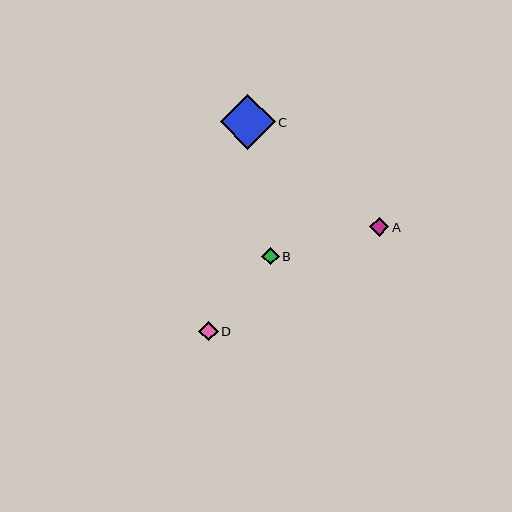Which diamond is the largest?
Diamond C is the largest with a size of approximately 55 pixels.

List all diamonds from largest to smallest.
From largest to smallest: C, A, D, B.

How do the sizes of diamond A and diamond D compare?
Diamond A and diamond D are approximately the same size.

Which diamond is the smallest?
Diamond B is the smallest with a size of approximately 17 pixels.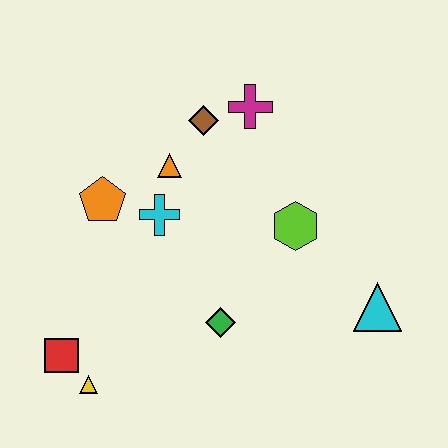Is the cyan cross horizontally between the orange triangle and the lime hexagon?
No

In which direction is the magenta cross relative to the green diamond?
The magenta cross is above the green diamond.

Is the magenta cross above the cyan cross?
Yes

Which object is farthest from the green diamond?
The magenta cross is farthest from the green diamond.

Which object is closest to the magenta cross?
The brown diamond is closest to the magenta cross.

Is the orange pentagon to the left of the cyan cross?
Yes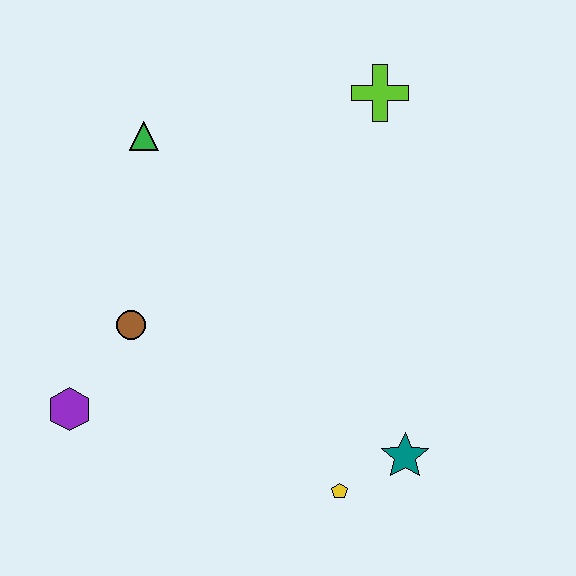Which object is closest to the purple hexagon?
The brown circle is closest to the purple hexagon.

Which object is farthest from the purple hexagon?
The lime cross is farthest from the purple hexagon.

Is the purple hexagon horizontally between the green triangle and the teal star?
No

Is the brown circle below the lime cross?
Yes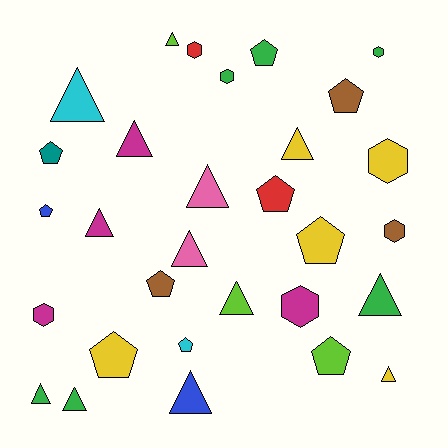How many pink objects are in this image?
There are 2 pink objects.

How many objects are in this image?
There are 30 objects.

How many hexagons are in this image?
There are 7 hexagons.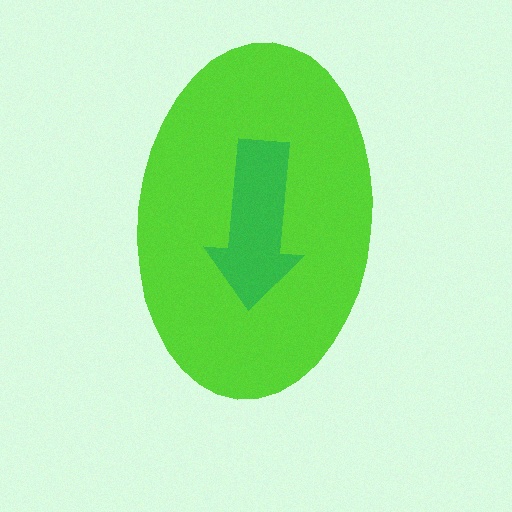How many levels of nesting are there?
2.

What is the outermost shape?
The lime ellipse.